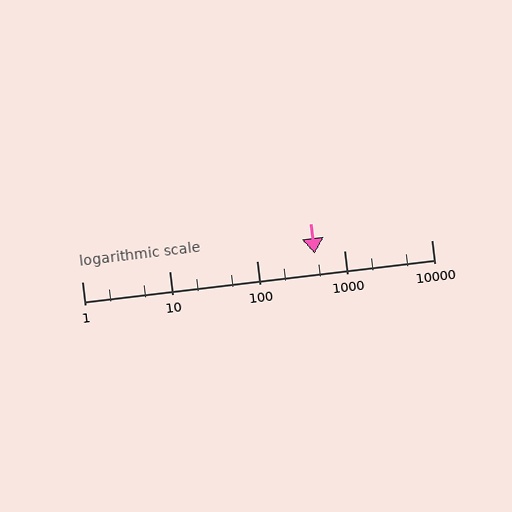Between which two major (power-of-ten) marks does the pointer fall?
The pointer is between 100 and 1000.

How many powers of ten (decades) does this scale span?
The scale spans 4 decades, from 1 to 10000.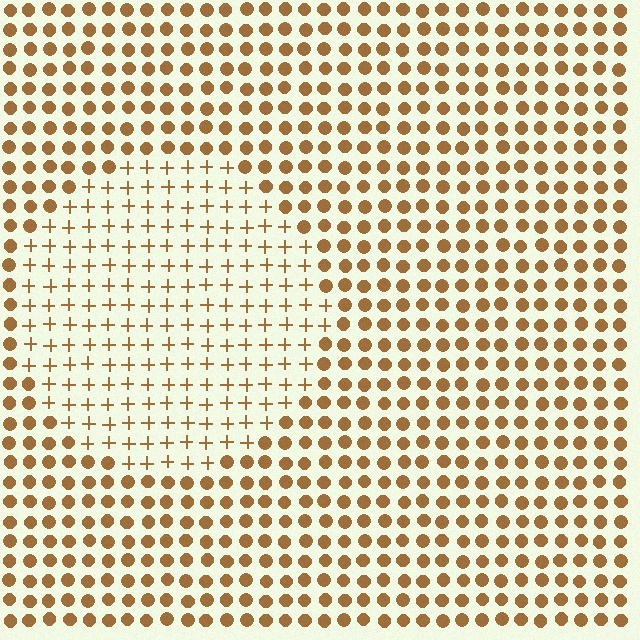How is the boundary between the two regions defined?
The boundary is defined by a change in element shape: plus signs inside vs. circles outside. All elements share the same color and spacing.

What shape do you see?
I see a circle.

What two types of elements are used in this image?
The image uses plus signs inside the circle region and circles outside it.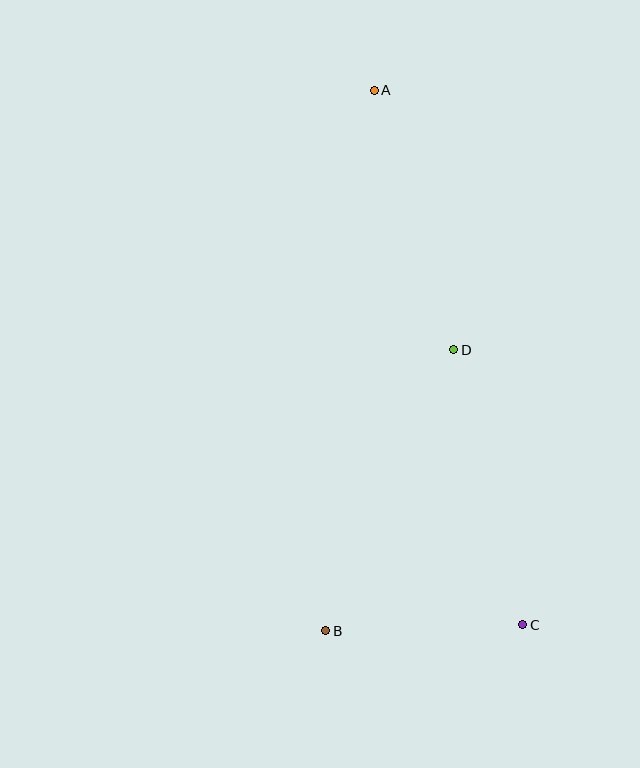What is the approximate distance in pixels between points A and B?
The distance between A and B is approximately 543 pixels.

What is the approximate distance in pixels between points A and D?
The distance between A and D is approximately 271 pixels.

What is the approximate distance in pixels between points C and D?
The distance between C and D is approximately 284 pixels.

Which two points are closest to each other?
Points B and C are closest to each other.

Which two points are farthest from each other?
Points A and C are farthest from each other.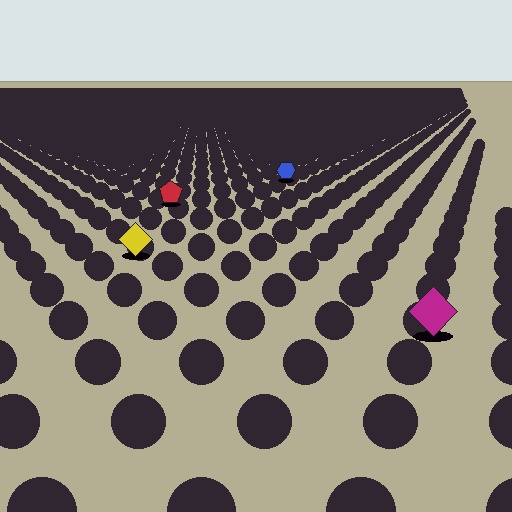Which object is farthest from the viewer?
The blue hexagon is farthest from the viewer. It appears smaller and the ground texture around it is denser.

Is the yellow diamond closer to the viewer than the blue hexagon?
Yes. The yellow diamond is closer — you can tell from the texture gradient: the ground texture is coarser near it.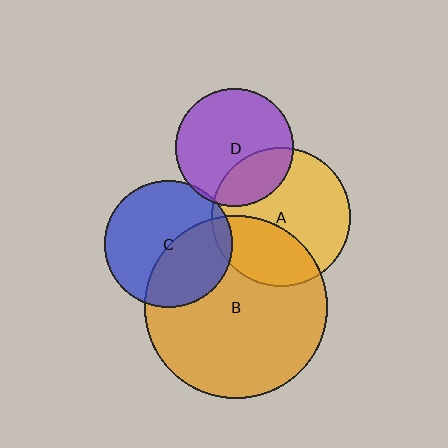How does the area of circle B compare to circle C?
Approximately 2.0 times.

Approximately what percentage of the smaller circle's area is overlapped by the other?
Approximately 30%.